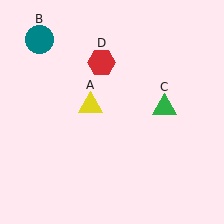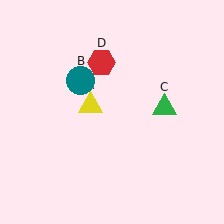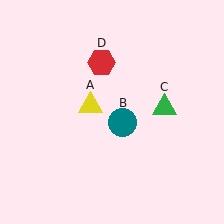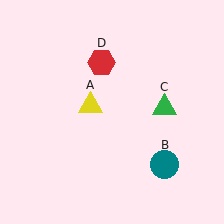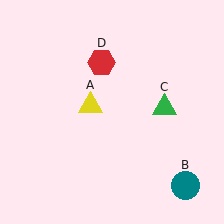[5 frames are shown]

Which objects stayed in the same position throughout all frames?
Yellow triangle (object A) and green triangle (object C) and red hexagon (object D) remained stationary.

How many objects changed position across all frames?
1 object changed position: teal circle (object B).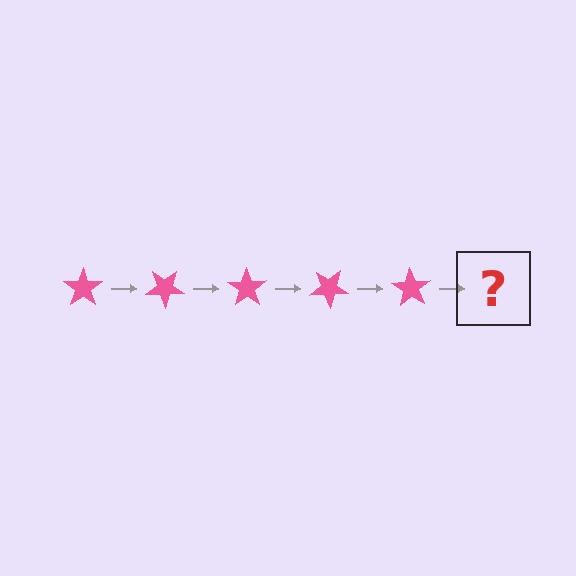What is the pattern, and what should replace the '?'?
The pattern is that the star rotates 35 degrees each step. The '?' should be a pink star rotated 175 degrees.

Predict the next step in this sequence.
The next step is a pink star rotated 175 degrees.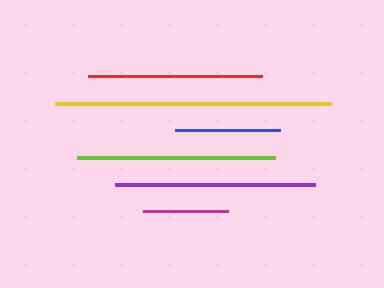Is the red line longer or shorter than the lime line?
The lime line is longer than the red line.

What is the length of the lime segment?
The lime segment is approximately 198 pixels long.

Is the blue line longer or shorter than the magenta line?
The blue line is longer than the magenta line.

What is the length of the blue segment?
The blue segment is approximately 105 pixels long.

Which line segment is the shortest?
The magenta line is the shortest at approximately 84 pixels.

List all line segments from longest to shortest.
From longest to shortest: yellow, purple, lime, red, blue, magenta.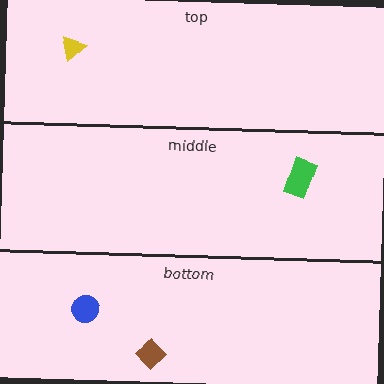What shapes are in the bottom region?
The brown diamond, the blue circle.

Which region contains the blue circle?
The bottom region.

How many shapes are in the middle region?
1.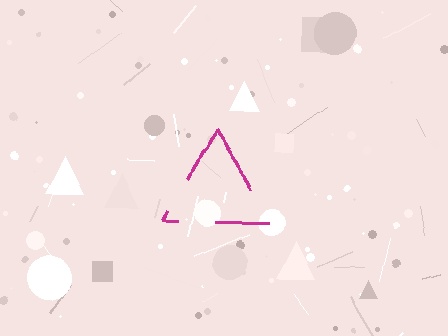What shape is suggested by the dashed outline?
The dashed outline suggests a triangle.